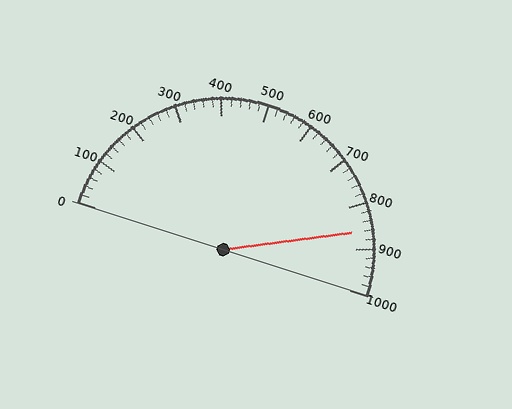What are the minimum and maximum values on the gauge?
The gauge ranges from 0 to 1000.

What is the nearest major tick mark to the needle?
The nearest major tick mark is 900.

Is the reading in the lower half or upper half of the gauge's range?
The reading is in the upper half of the range (0 to 1000).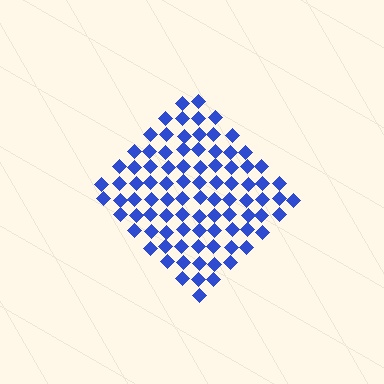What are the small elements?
The small elements are diamonds.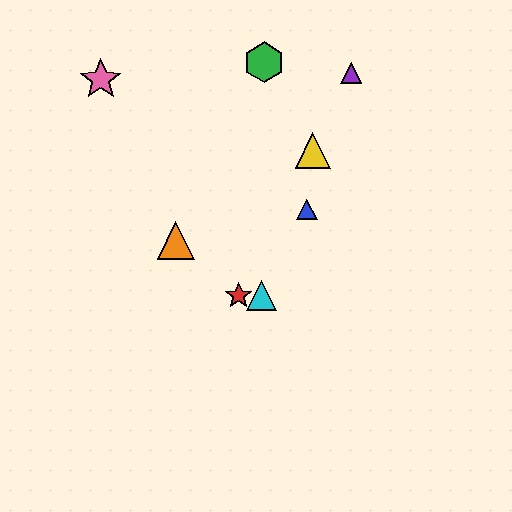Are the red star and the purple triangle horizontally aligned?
No, the red star is at y≈296 and the purple triangle is at y≈73.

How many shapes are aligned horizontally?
2 shapes (the red star, the cyan triangle) are aligned horizontally.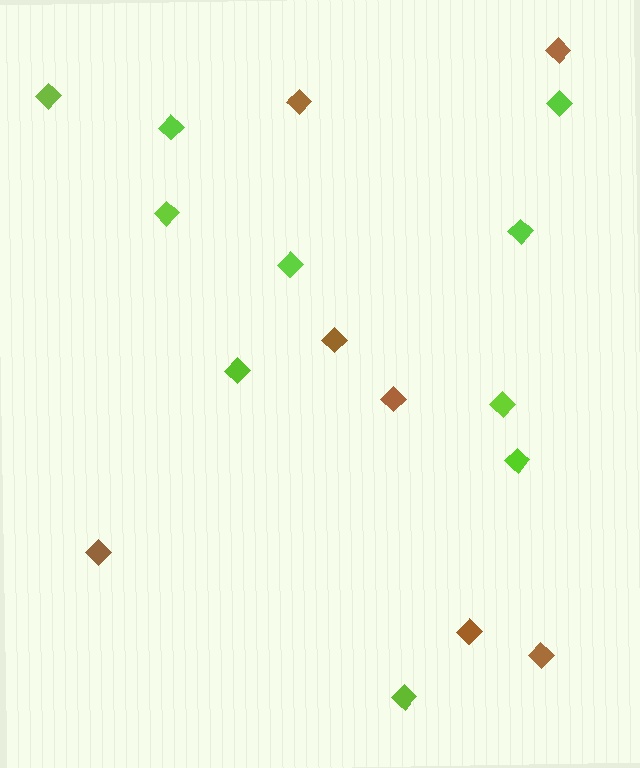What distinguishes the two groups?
There are 2 groups: one group of brown diamonds (7) and one group of lime diamonds (10).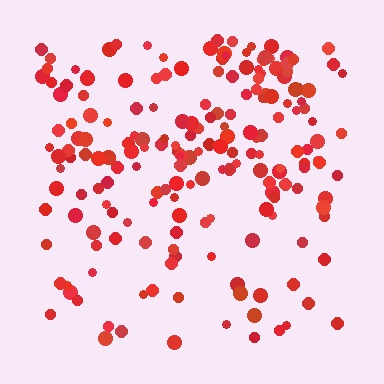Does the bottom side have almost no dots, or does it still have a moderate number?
Still a moderate number, just noticeably fewer than the top.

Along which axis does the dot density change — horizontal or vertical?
Vertical.